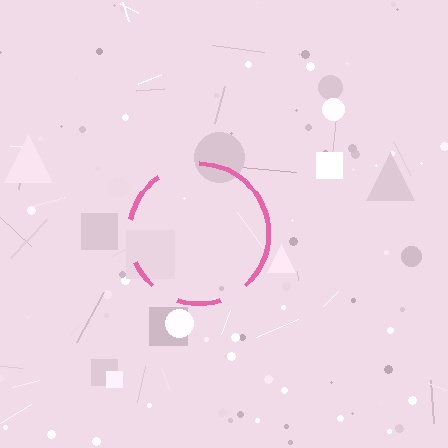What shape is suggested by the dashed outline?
The dashed outline suggests a circle.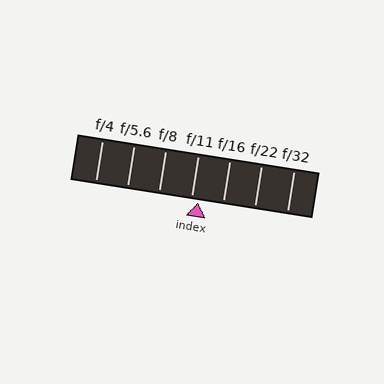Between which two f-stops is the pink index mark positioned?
The index mark is between f/11 and f/16.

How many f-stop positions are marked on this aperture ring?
There are 7 f-stop positions marked.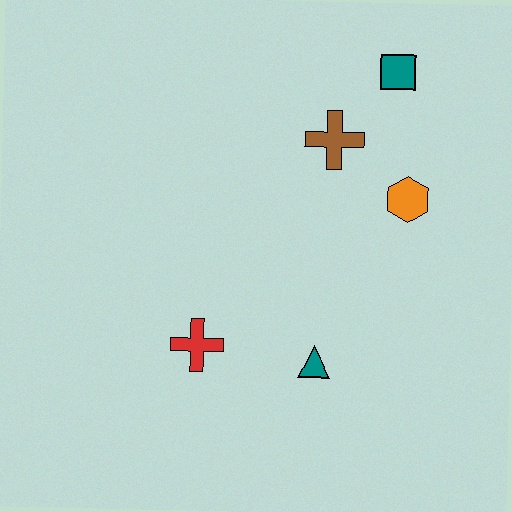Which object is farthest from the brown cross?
The red cross is farthest from the brown cross.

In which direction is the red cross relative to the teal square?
The red cross is below the teal square.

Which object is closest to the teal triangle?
The red cross is closest to the teal triangle.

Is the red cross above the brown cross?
No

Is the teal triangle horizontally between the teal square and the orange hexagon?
No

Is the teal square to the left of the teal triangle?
No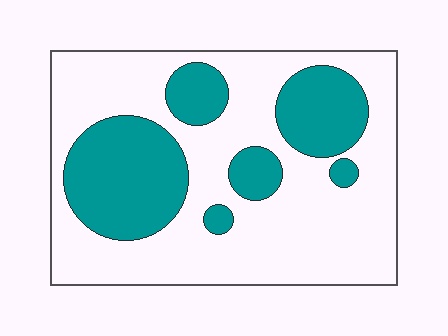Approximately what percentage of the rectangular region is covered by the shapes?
Approximately 30%.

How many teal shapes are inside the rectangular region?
6.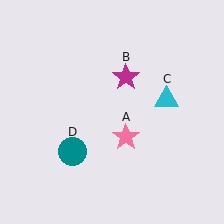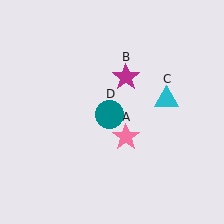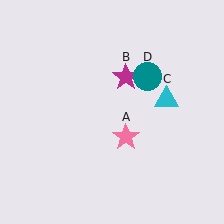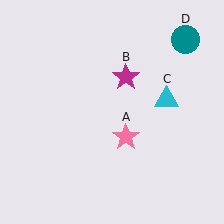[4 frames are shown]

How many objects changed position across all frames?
1 object changed position: teal circle (object D).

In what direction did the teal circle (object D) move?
The teal circle (object D) moved up and to the right.